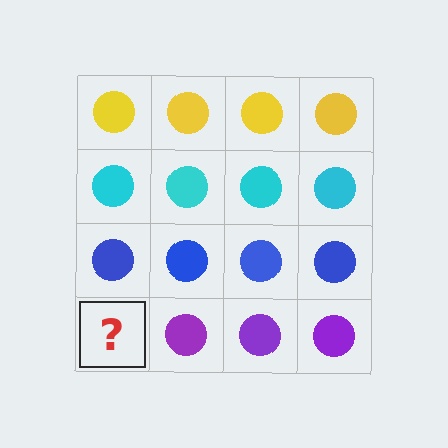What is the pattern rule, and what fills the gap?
The rule is that each row has a consistent color. The gap should be filled with a purple circle.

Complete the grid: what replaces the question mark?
The question mark should be replaced with a purple circle.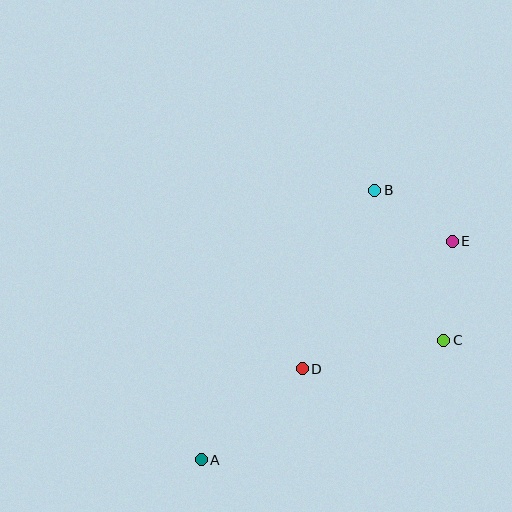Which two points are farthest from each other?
Points A and E are farthest from each other.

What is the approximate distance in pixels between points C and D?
The distance between C and D is approximately 144 pixels.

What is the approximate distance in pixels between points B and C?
The distance between B and C is approximately 165 pixels.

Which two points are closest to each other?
Points B and E are closest to each other.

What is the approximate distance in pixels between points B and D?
The distance between B and D is approximately 193 pixels.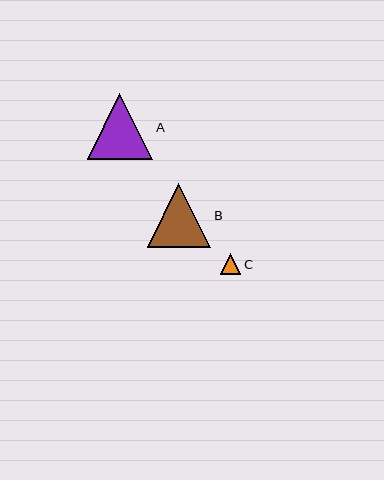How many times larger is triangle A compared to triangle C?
Triangle A is approximately 3.2 times the size of triangle C.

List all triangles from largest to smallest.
From largest to smallest: A, B, C.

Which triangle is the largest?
Triangle A is the largest with a size of approximately 66 pixels.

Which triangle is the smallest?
Triangle C is the smallest with a size of approximately 21 pixels.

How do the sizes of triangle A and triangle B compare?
Triangle A and triangle B are approximately the same size.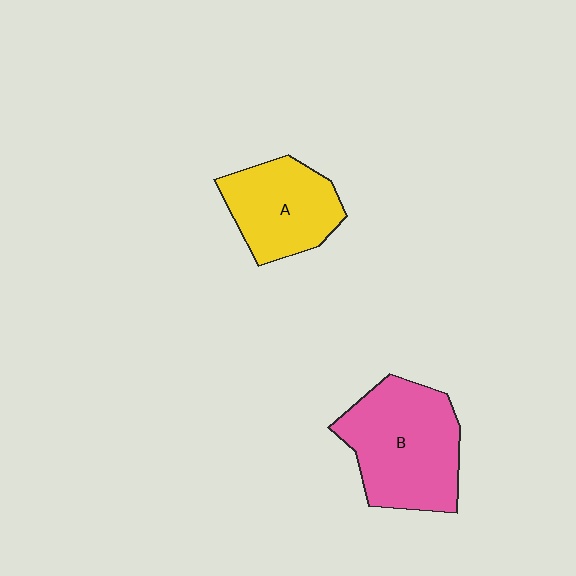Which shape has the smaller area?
Shape A (yellow).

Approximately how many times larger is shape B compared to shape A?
Approximately 1.4 times.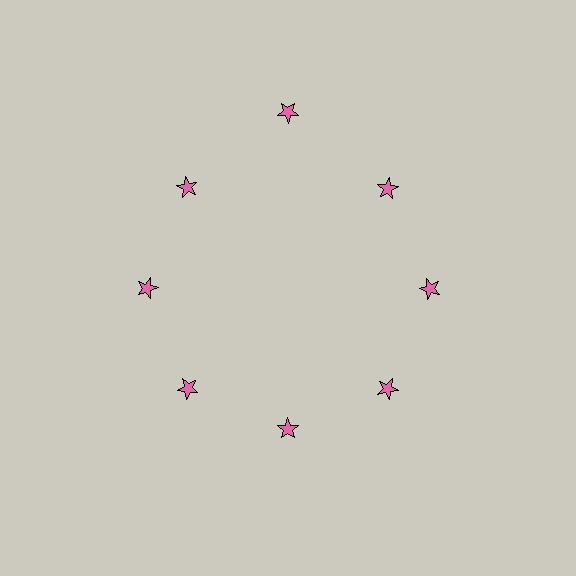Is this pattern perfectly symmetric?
No. The 8 pink stars are arranged in a ring, but one element near the 12 o'clock position is pushed outward from the center, breaking the 8-fold rotational symmetry.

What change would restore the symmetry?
The symmetry would be restored by moving it inward, back onto the ring so that all 8 stars sit at equal angles and equal distance from the center.